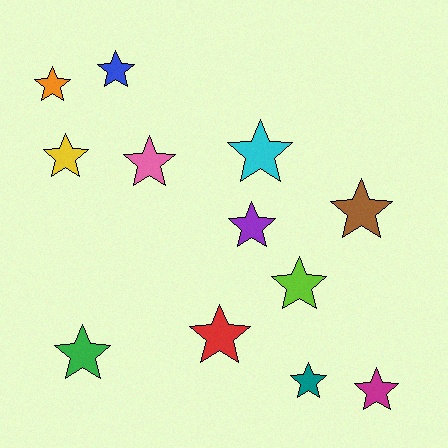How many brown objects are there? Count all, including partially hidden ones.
There is 1 brown object.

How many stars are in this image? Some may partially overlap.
There are 12 stars.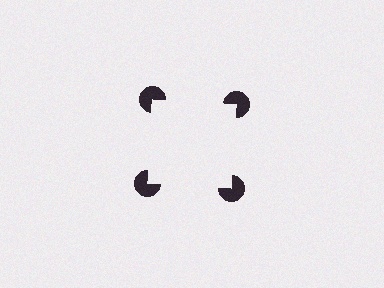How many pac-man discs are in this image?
There are 4 — one at each vertex of the illusory square.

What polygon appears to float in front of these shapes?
An illusory square — its edges are inferred from the aligned wedge cuts in the pac-man discs, not physically drawn.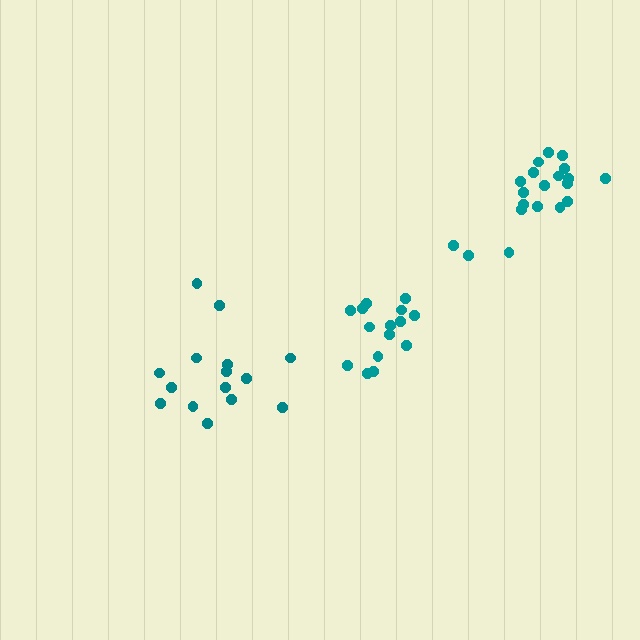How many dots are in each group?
Group 1: 15 dots, Group 2: 20 dots, Group 3: 15 dots (50 total).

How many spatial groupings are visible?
There are 3 spatial groupings.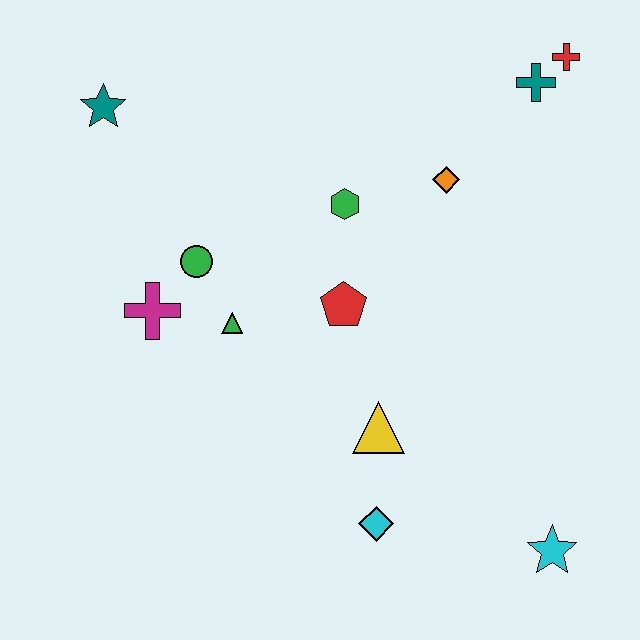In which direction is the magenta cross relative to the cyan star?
The magenta cross is to the left of the cyan star.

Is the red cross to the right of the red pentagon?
Yes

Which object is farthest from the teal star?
The cyan star is farthest from the teal star.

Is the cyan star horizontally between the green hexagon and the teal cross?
No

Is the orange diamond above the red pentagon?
Yes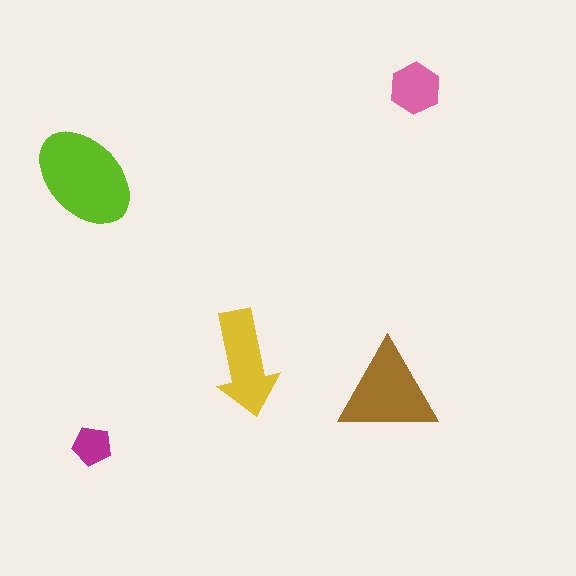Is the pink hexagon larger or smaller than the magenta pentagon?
Larger.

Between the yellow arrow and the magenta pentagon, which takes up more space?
The yellow arrow.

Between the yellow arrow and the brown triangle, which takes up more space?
The brown triangle.